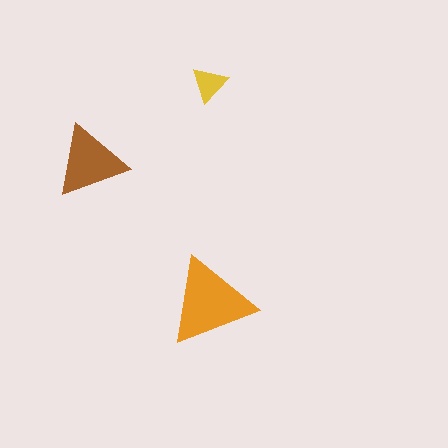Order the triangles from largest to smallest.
the orange one, the brown one, the yellow one.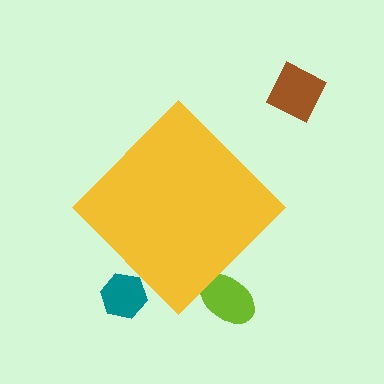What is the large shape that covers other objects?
A yellow diamond.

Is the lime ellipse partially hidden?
Yes, the lime ellipse is partially hidden behind the yellow diamond.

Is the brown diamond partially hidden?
No, the brown diamond is fully visible.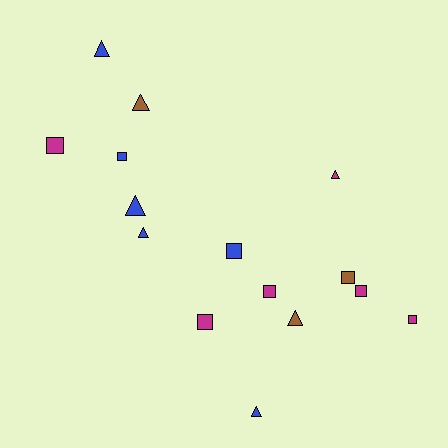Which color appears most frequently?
Magenta, with 6 objects.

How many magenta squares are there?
There are 5 magenta squares.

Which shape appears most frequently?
Square, with 8 objects.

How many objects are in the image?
There are 15 objects.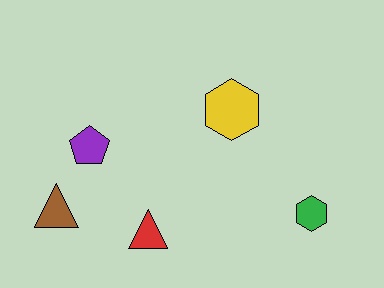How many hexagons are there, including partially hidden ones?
There are 2 hexagons.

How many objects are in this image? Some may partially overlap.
There are 5 objects.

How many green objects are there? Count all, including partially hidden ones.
There is 1 green object.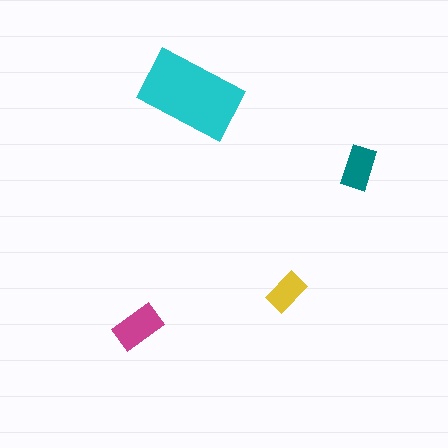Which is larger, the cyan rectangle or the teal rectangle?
The cyan one.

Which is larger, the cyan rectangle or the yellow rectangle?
The cyan one.